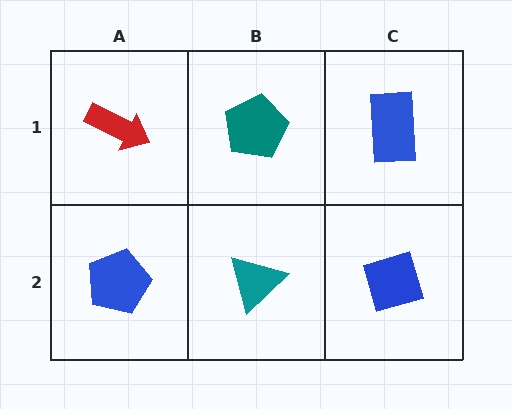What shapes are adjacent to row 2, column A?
A red arrow (row 1, column A), a teal triangle (row 2, column B).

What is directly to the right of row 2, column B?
A blue diamond.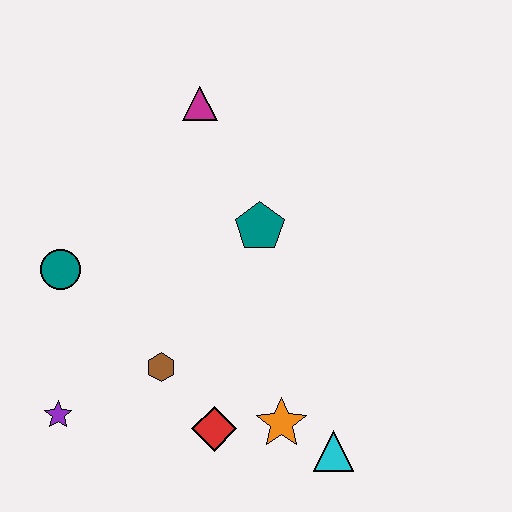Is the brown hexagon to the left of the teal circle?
No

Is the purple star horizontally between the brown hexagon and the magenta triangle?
No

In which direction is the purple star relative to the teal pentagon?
The purple star is to the left of the teal pentagon.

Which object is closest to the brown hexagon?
The red diamond is closest to the brown hexagon.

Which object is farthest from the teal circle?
The cyan triangle is farthest from the teal circle.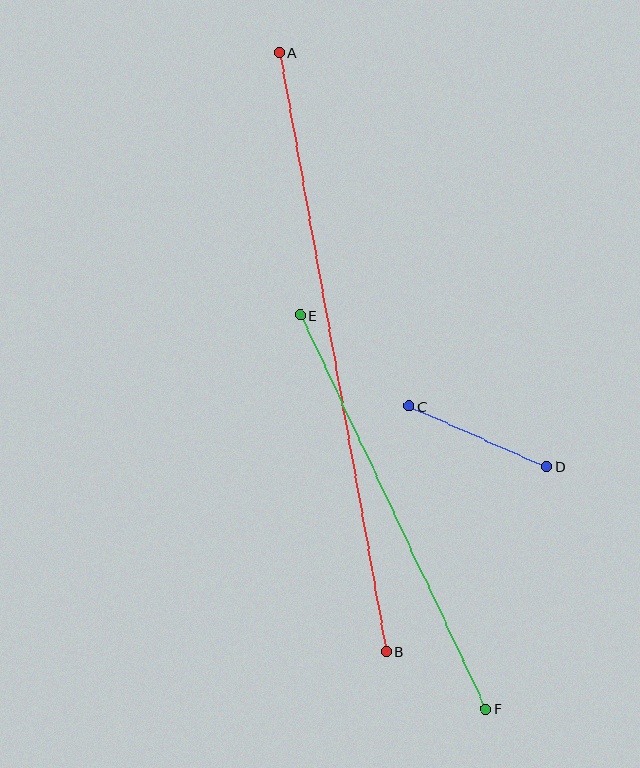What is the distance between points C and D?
The distance is approximately 150 pixels.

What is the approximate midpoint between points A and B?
The midpoint is at approximately (333, 352) pixels.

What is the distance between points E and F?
The distance is approximately 435 pixels.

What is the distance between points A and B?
The distance is approximately 609 pixels.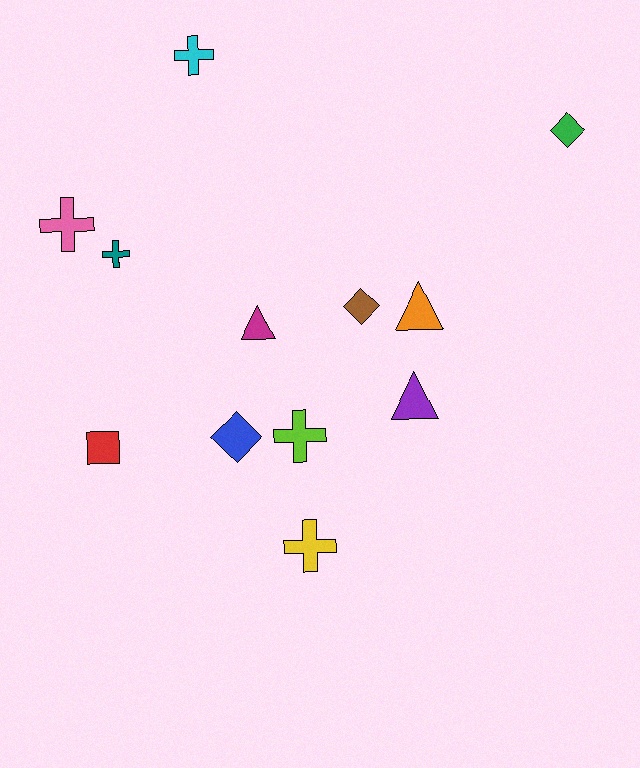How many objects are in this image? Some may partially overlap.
There are 12 objects.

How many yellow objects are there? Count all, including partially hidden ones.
There is 1 yellow object.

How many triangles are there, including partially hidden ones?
There are 3 triangles.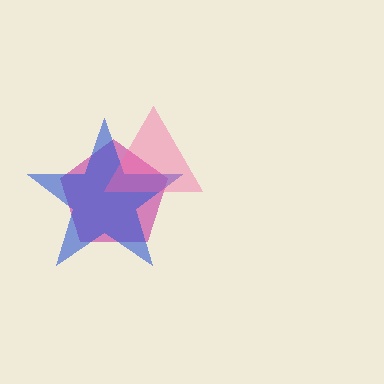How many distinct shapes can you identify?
There are 3 distinct shapes: a magenta pentagon, a blue star, a pink triangle.